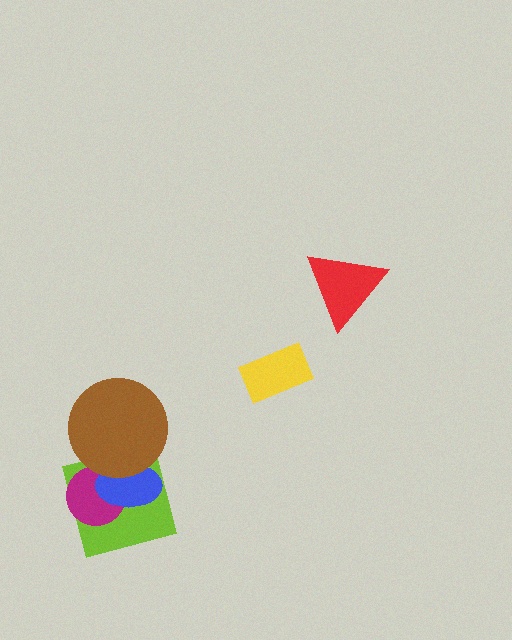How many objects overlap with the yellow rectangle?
0 objects overlap with the yellow rectangle.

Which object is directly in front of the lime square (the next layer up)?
The magenta circle is directly in front of the lime square.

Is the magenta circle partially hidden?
Yes, it is partially covered by another shape.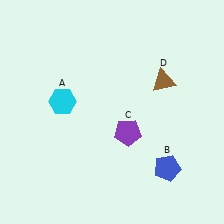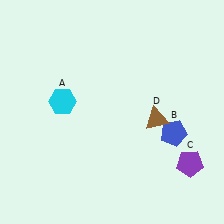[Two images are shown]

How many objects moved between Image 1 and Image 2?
3 objects moved between the two images.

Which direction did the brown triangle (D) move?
The brown triangle (D) moved down.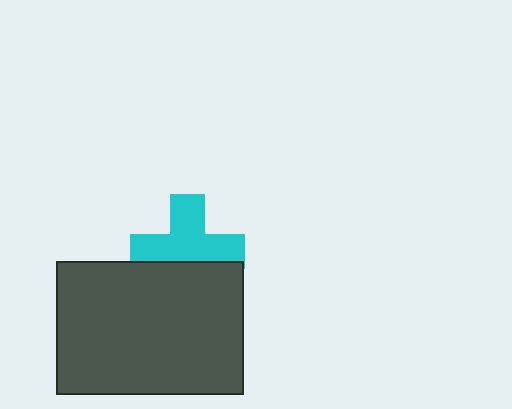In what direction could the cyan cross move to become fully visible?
The cyan cross could move up. That would shift it out from behind the dark gray rectangle entirely.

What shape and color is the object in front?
The object in front is a dark gray rectangle.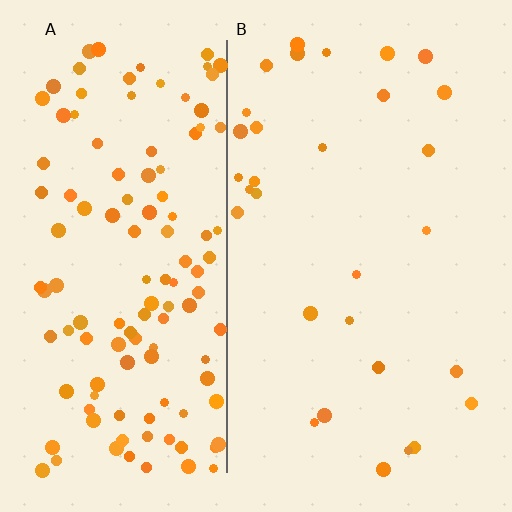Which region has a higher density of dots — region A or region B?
A (the left).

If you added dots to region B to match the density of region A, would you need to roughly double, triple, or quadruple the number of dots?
Approximately quadruple.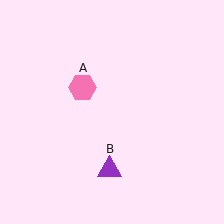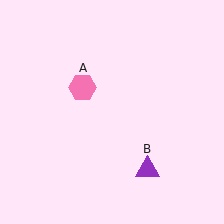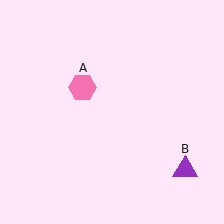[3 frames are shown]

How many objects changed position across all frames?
1 object changed position: purple triangle (object B).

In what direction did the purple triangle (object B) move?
The purple triangle (object B) moved right.